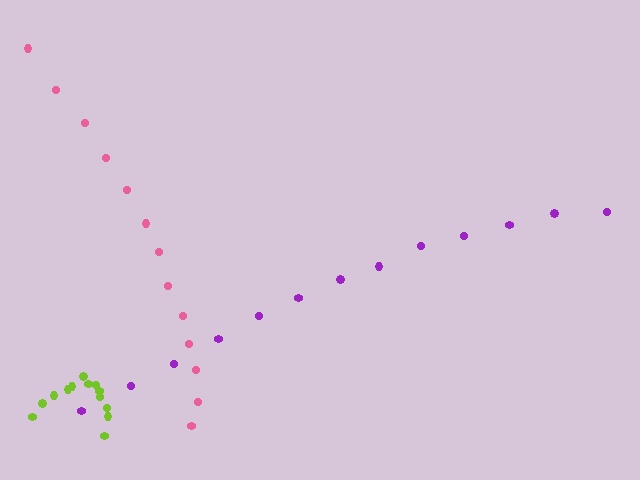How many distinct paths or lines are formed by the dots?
There are 3 distinct paths.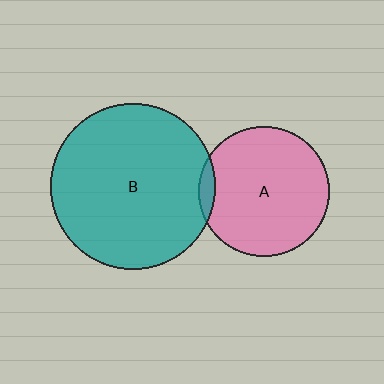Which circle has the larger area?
Circle B (teal).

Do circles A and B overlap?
Yes.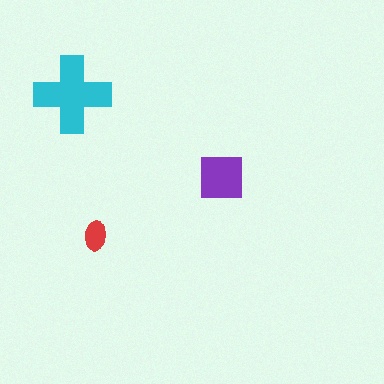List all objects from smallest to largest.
The red ellipse, the purple square, the cyan cross.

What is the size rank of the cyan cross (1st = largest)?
1st.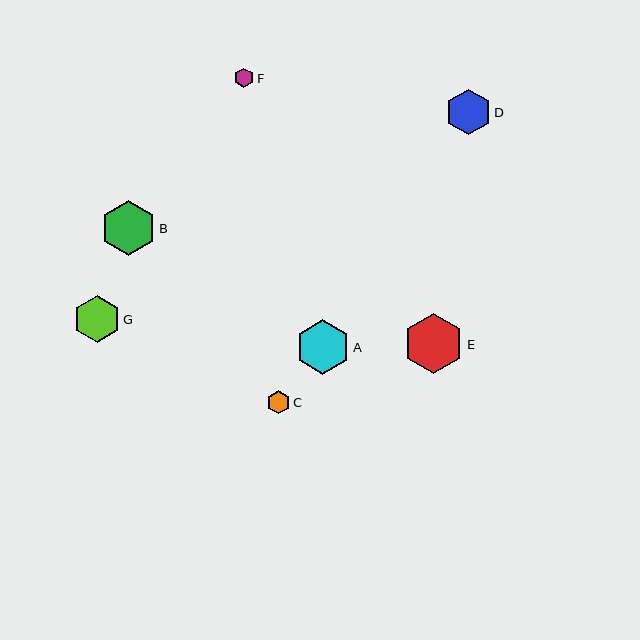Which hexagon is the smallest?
Hexagon F is the smallest with a size of approximately 20 pixels.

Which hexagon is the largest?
Hexagon E is the largest with a size of approximately 60 pixels.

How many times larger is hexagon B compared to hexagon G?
Hexagon B is approximately 1.2 times the size of hexagon G.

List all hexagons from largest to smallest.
From largest to smallest: E, B, A, G, D, C, F.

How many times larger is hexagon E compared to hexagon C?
Hexagon E is approximately 2.6 times the size of hexagon C.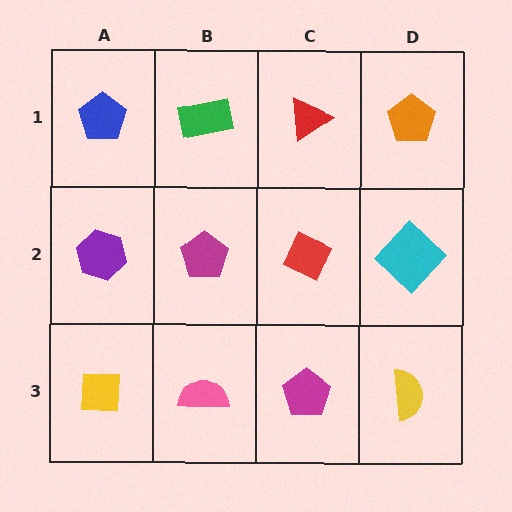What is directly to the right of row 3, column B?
A magenta pentagon.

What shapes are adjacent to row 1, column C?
A red diamond (row 2, column C), a green rectangle (row 1, column B), an orange pentagon (row 1, column D).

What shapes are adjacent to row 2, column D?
An orange pentagon (row 1, column D), a yellow semicircle (row 3, column D), a red diamond (row 2, column C).